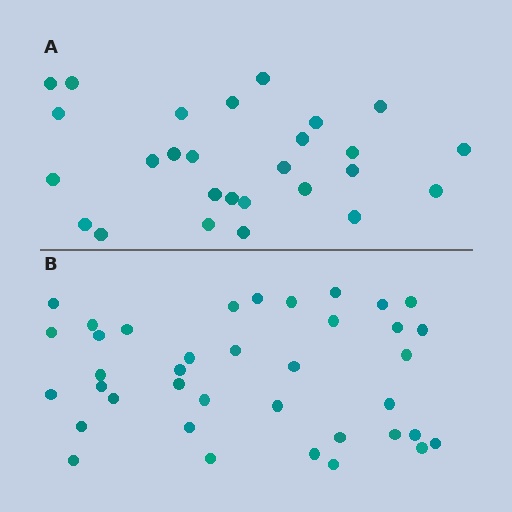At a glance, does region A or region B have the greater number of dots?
Region B (the bottom region) has more dots.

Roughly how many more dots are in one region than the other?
Region B has roughly 12 or so more dots than region A.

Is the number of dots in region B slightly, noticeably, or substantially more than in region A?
Region B has noticeably more, but not dramatically so. The ratio is roughly 1.4 to 1.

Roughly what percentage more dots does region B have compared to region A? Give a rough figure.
About 40% more.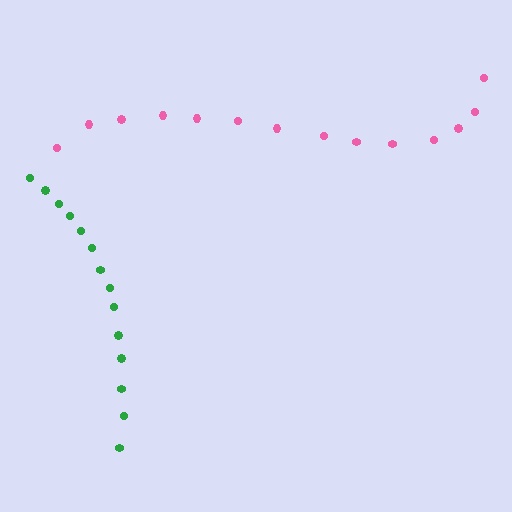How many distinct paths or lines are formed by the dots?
There are 2 distinct paths.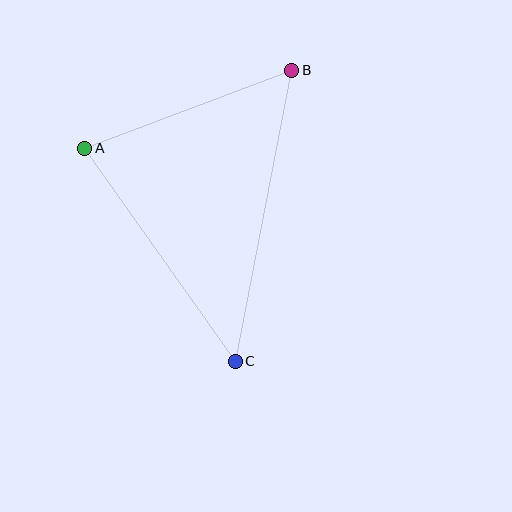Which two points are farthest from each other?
Points B and C are farthest from each other.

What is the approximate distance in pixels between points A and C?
The distance between A and C is approximately 261 pixels.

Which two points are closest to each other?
Points A and B are closest to each other.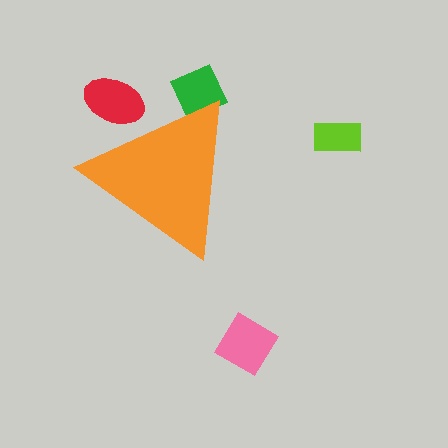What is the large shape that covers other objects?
An orange triangle.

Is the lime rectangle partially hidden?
No, the lime rectangle is fully visible.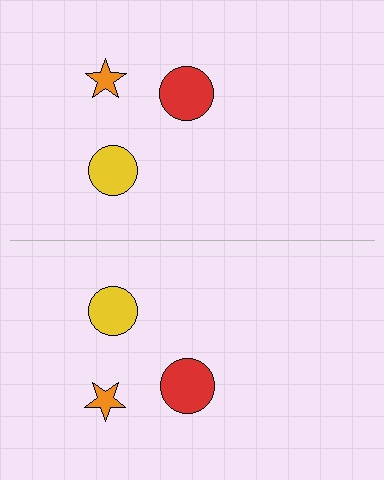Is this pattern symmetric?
Yes, this pattern has bilateral (reflection) symmetry.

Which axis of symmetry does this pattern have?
The pattern has a horizontal axis of symmetry running through the center of the image.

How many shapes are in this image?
There are 6 shapes in this image.